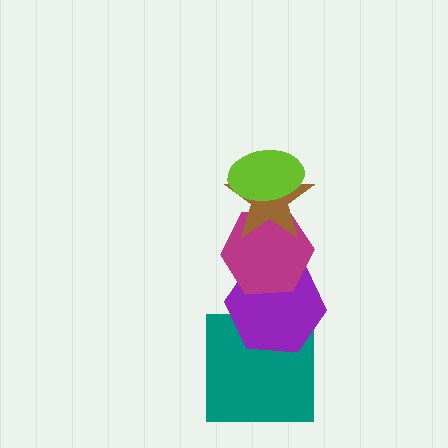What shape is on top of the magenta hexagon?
The brown star is on top of the magenta hexagon.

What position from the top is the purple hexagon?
The purple hexagon is 4th from the top.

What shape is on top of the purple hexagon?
The magenta hexagon is on top of the purple hexagon.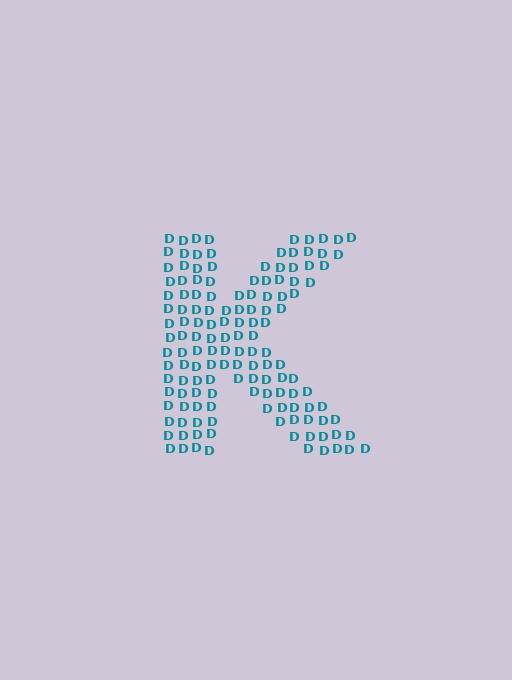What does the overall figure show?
The overall figure shows the letter K.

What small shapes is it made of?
It is made of small letter D's.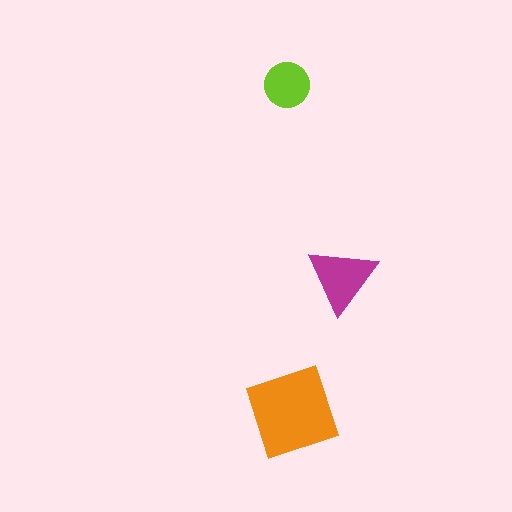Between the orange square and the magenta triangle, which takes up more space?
The orange square.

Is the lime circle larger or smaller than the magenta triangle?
Smaller.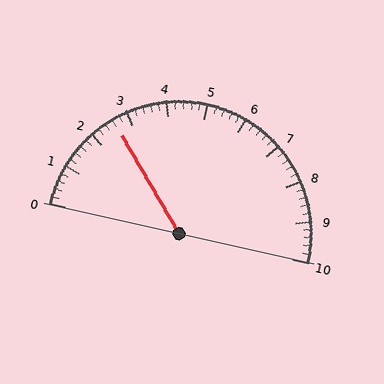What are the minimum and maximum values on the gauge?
The gauge ranges from 0 to 10.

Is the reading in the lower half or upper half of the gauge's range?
The reading is in the lower half of the range (0 to 10).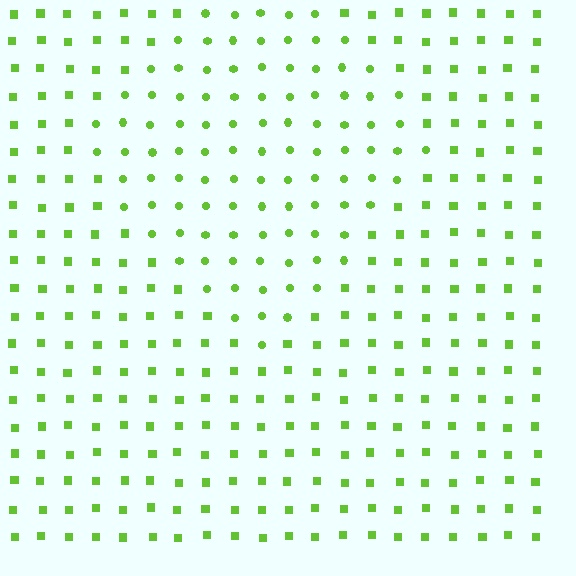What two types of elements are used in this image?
The image uses circles inside the diamond region and squares outside it.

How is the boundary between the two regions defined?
The boundary is defined by a change in element shape: circles inside vs. squares outside. All elements share the same color and spacing.